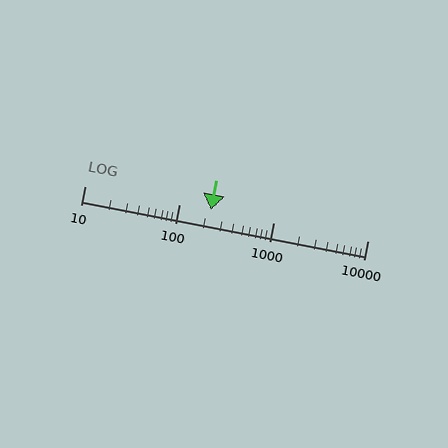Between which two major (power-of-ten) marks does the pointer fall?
The pointer is between 100 and 1000.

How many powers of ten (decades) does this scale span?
The scale spans 3 decades, from 10 to 10000.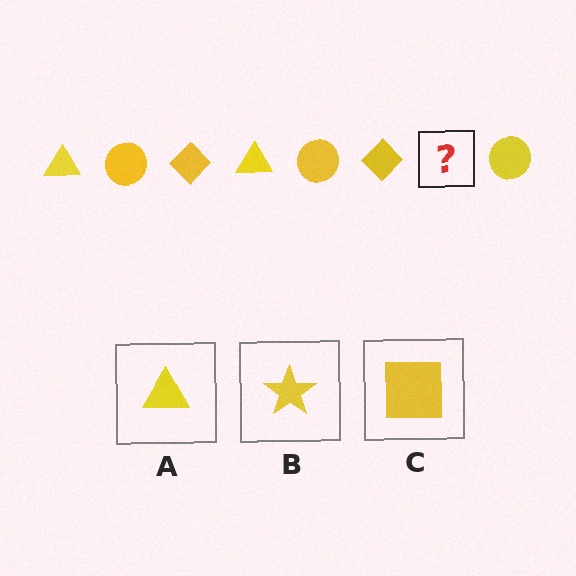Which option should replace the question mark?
Option A.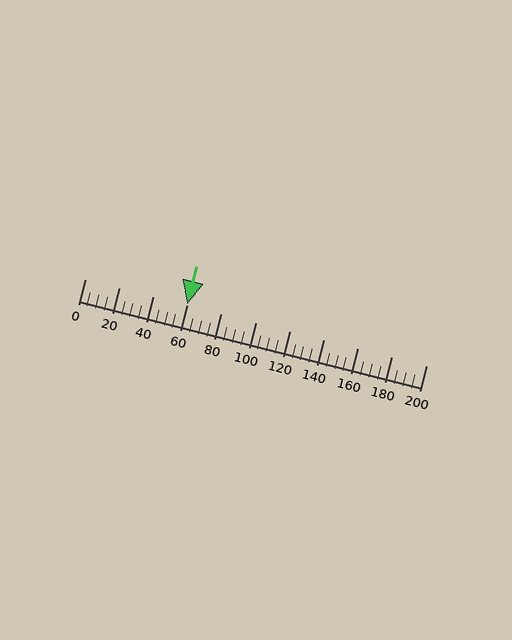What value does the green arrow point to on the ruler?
The green arrow points to approximately 60.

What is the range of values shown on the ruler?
The ruler shows values from 0 to 200.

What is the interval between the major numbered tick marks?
The major tick marks are spaced 20 units apart.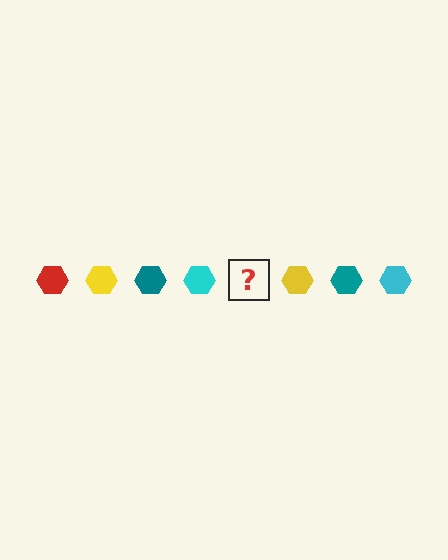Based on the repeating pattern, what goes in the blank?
The blank should be a red hexagon.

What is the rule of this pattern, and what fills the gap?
The rule is that the pattern cycles through red, yellow, teal, cyan hexagons. The gap should be filled with a red hexagon.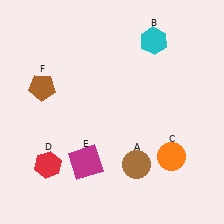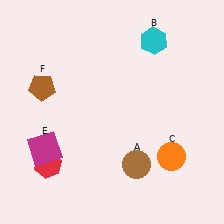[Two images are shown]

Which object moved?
The magenta square (E) moved left.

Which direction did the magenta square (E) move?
The magenta square (E) moved left.